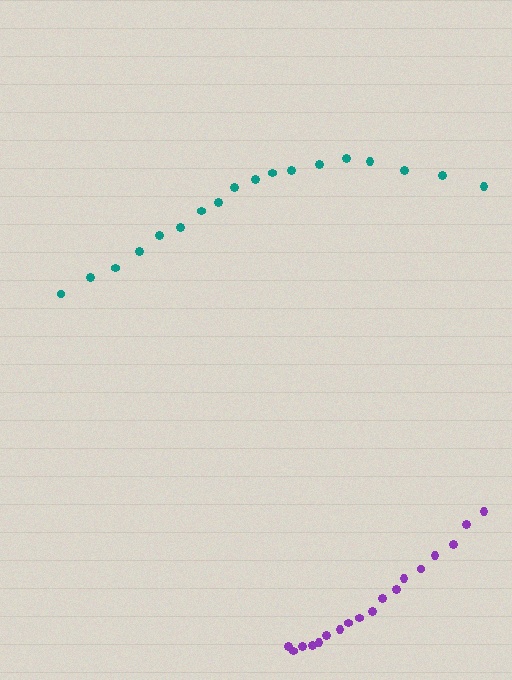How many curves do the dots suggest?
There are 2 distinct paths.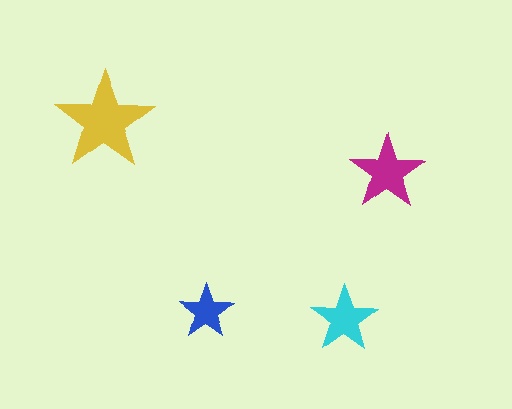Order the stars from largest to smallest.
the yellow one, the magenta one, the cyan one, the blue one.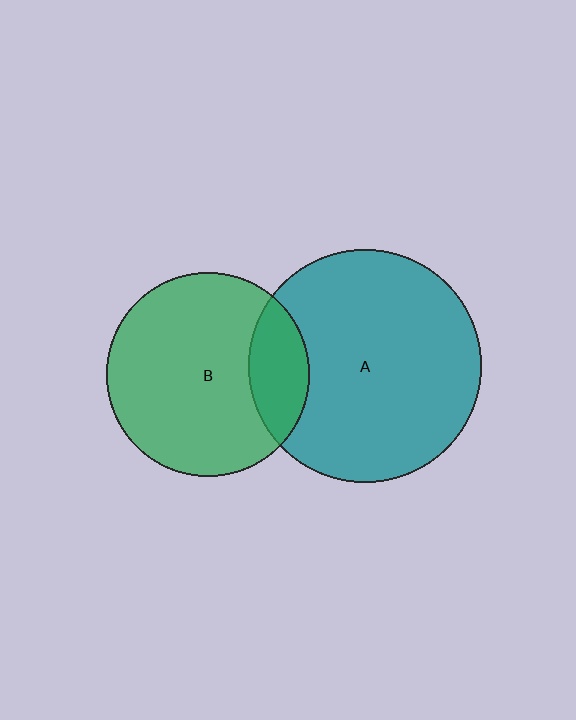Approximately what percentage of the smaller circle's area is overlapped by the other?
Approximately 20%.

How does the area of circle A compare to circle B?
Approximately 1.3 times.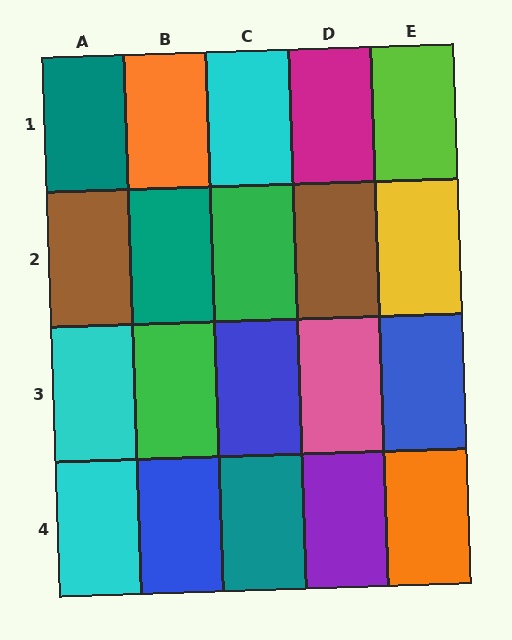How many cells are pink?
1 cell is pink.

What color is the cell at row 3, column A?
Cyan.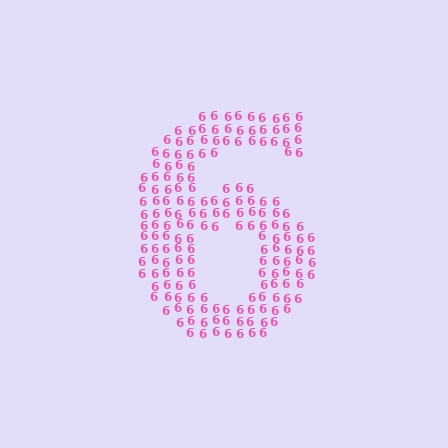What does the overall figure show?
The overall figure shows the digit 6.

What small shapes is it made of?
It is made of small digit 6's.